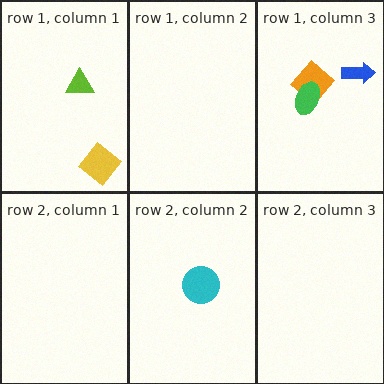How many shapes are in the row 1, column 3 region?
3.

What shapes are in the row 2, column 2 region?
The cyan circle.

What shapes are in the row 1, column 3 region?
The blue arrow, the orange diamond, the green ellipse.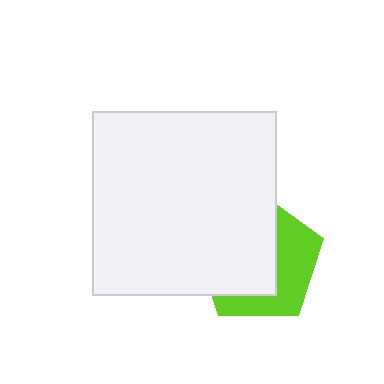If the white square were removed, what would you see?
You would see the complete lime pentagon.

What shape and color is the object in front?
The object in front is a white square.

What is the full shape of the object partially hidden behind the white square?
The partially hidden object is a lime pentagon.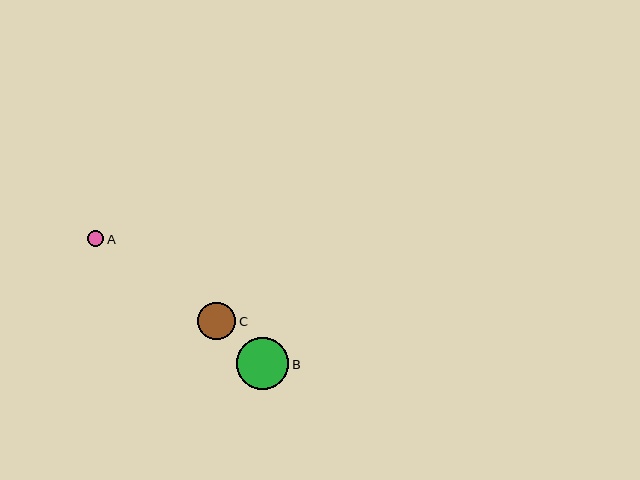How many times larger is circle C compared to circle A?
Circle C is approximately 2.3 times the size of circle A.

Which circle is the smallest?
Circle A is the smallest with a size of approximately 17 pixels.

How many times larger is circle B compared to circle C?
Circle B is approximately 1.4 times the size of circle C.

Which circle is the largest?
Circle B is the largest with a size of approximately 52 pixels.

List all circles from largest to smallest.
From largest to smallest: B, C, A.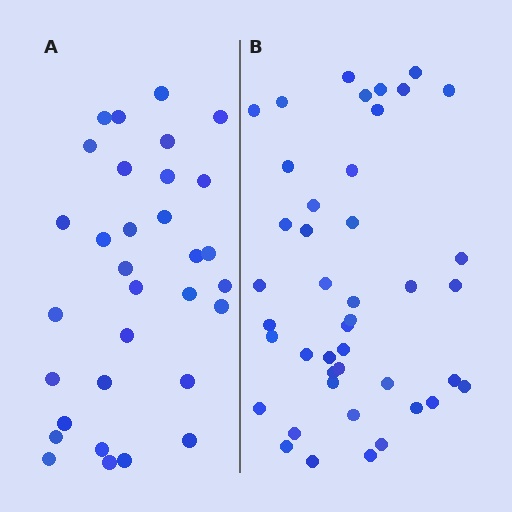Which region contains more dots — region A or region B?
Region B (the right region) has more dots.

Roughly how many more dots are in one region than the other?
Region B has roughly 12 or so more dots than region A.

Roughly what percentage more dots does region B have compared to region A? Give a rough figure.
About 35% more.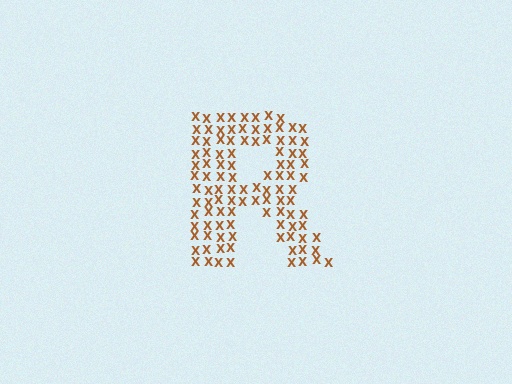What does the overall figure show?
The overall figure shows the letter R.